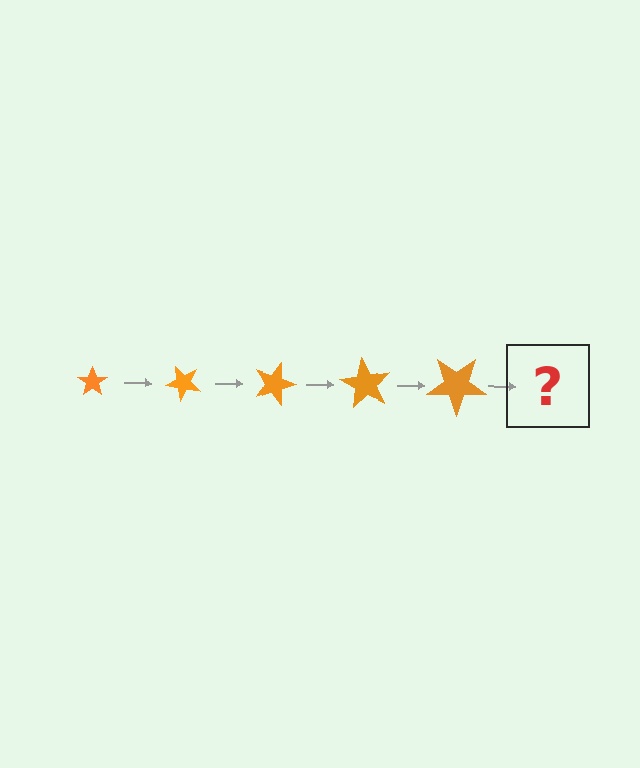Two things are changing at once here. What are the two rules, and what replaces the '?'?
The two rules are that the star grows larger each step and it rotates 45 degrees each step. The '?' should be a star, larger than the previous one and rotated 225 degrees from the start.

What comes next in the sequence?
The next element should be a star, larger than the previous one and rotated 225 degrees from the start.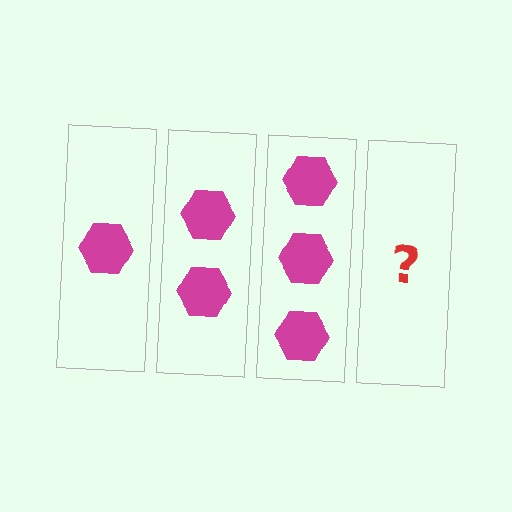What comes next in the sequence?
The next element should be 4 hexagons.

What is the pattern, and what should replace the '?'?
The pattern is that each step adds one more hexagon. The '?' should be 4 hexagons.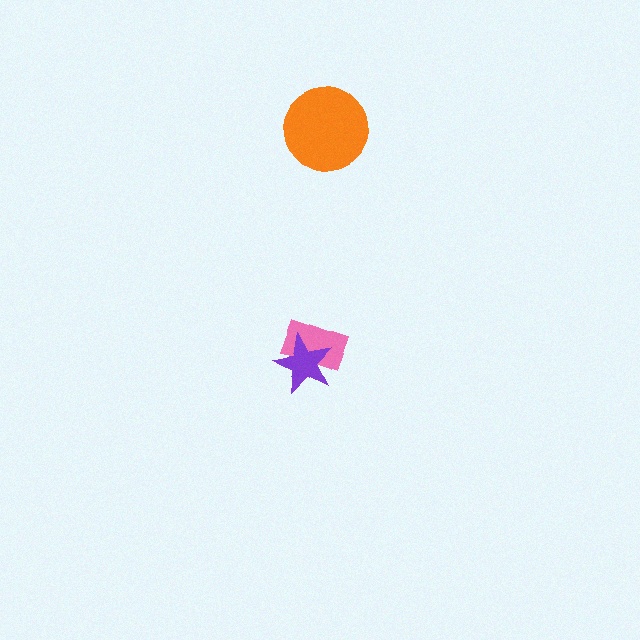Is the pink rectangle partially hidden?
Yes, it is partially covered by another shape.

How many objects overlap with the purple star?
1 object overlaps with the purple star.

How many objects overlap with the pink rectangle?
1 object overlaps with the pink rectangle.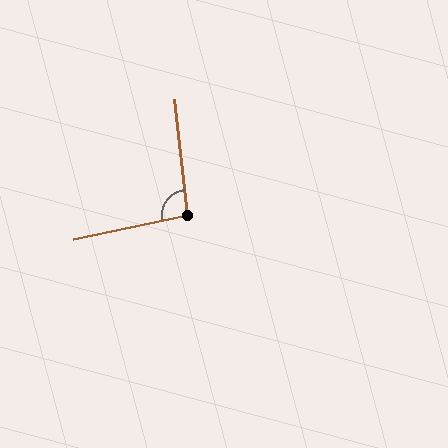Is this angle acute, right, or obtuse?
It is obtuse.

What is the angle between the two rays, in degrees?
Approximately 96 degrees.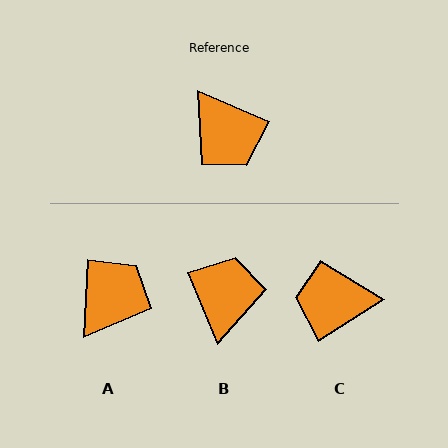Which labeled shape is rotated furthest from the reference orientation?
B, about 135 degrees away.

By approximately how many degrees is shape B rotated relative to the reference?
Approximately 135 degrees counter-clockwise.